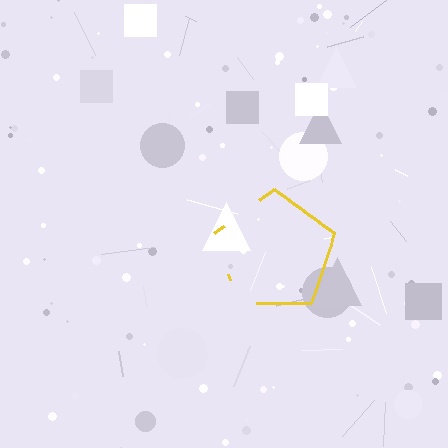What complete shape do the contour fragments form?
The contour fragments form a pentagon.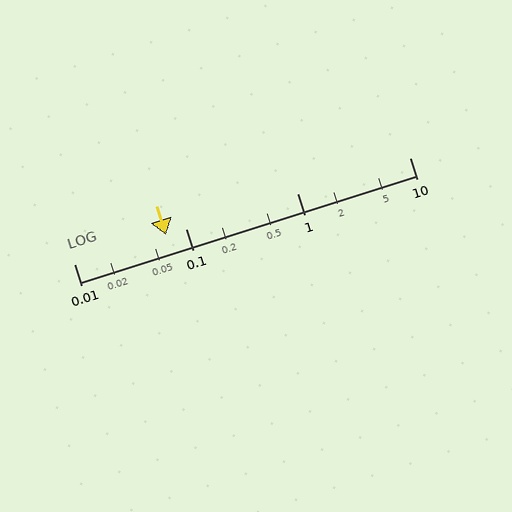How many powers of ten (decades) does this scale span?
The scale spans 3 decades, from 0.01 to 10.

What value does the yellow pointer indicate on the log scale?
The pointer indicates approximately 0.067.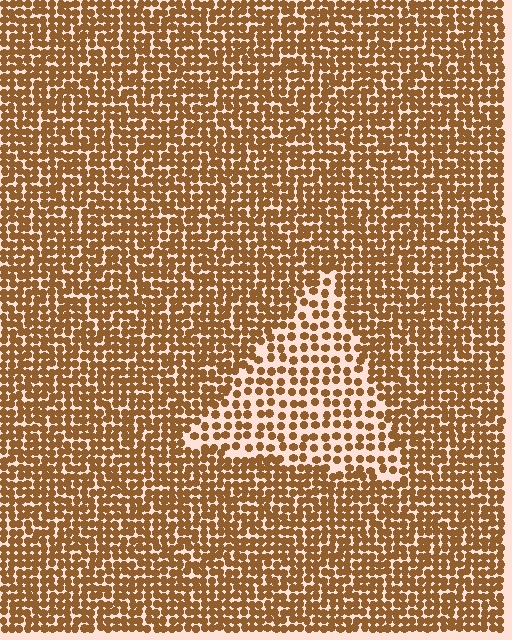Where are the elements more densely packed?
The elements are more densely packed outside the triangle boundary.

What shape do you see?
I see a triangle.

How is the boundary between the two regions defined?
The boundary is defined by a change in element density (approximately 1.9x ratio). All elements are the same color, size, and shape.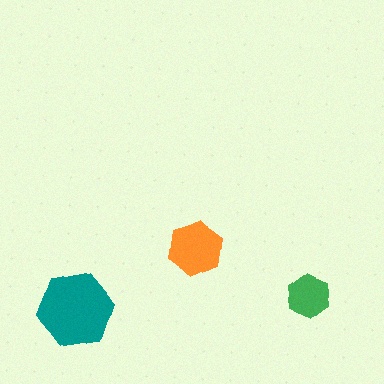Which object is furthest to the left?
The teal hexagon is leftmost.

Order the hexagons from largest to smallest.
the teal one, the orange one, the green one.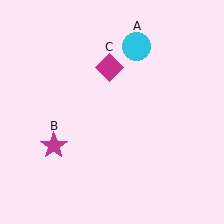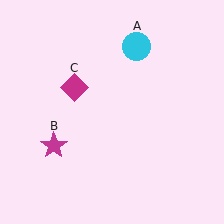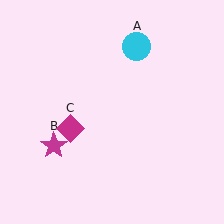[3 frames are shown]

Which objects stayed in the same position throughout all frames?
Cyan circle (object A) and magenta star (object B) remained stationary.